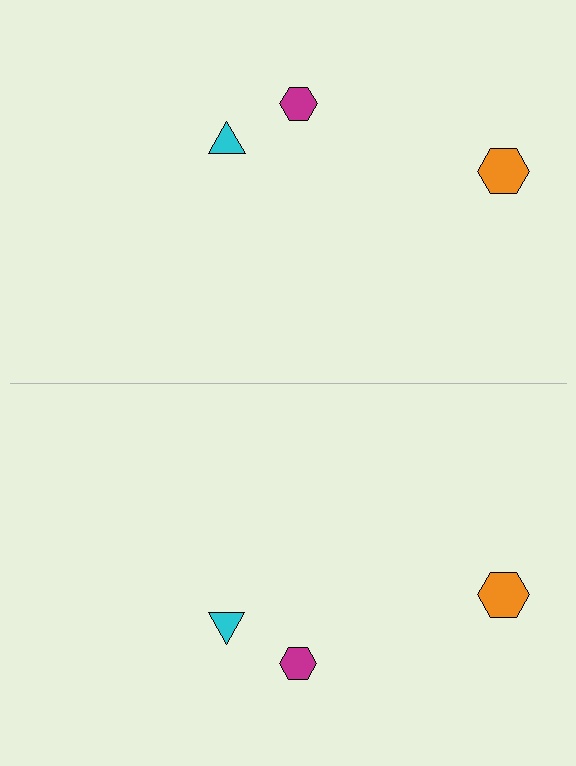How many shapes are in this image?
There are 6 shapes in this image.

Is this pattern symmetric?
Yes, this pattern has bilateral (reflection) symmetry.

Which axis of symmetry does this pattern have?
The pattern has a horizontal axis of symmetry running through the center of the image.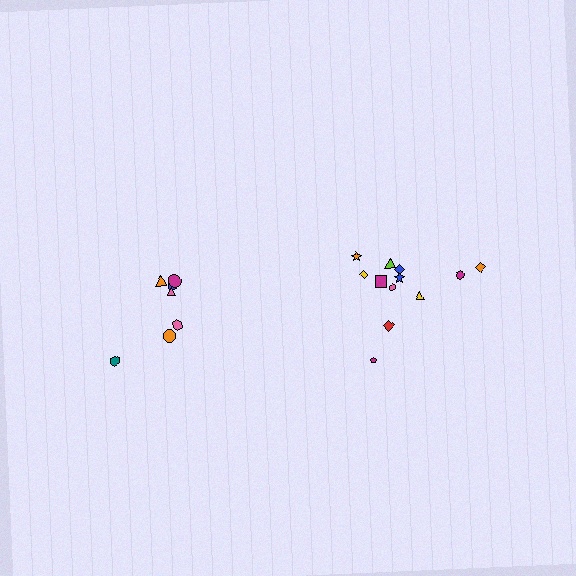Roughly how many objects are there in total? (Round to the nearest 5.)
Roughly 20 objects in total.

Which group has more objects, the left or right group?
The right group.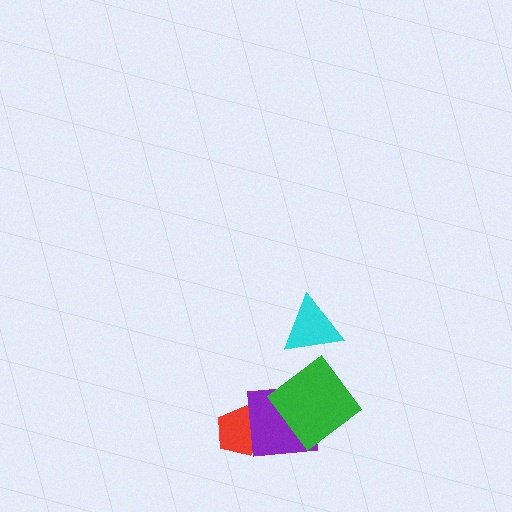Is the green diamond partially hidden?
No, no other shape covers it.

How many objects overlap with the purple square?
2 objects overlap with the purple square.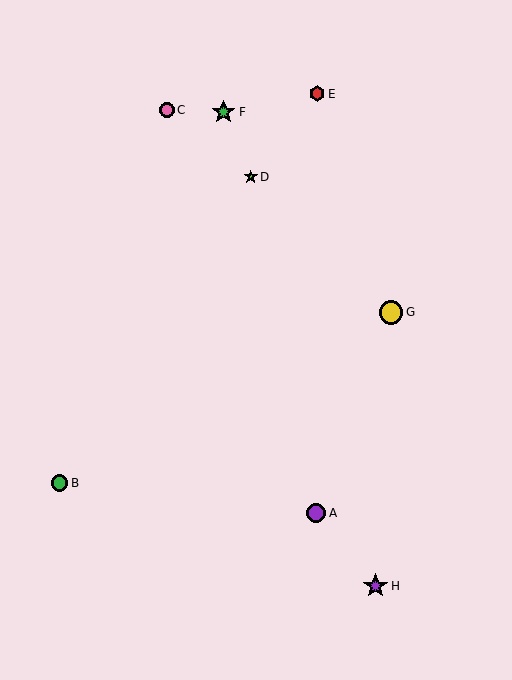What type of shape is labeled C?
Shape C is a pink circle.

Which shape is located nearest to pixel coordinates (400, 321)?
The yellow circle (labeled G) at (391, 312) is nearest to that location.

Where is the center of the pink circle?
The center of the pink circle is at (167, 110).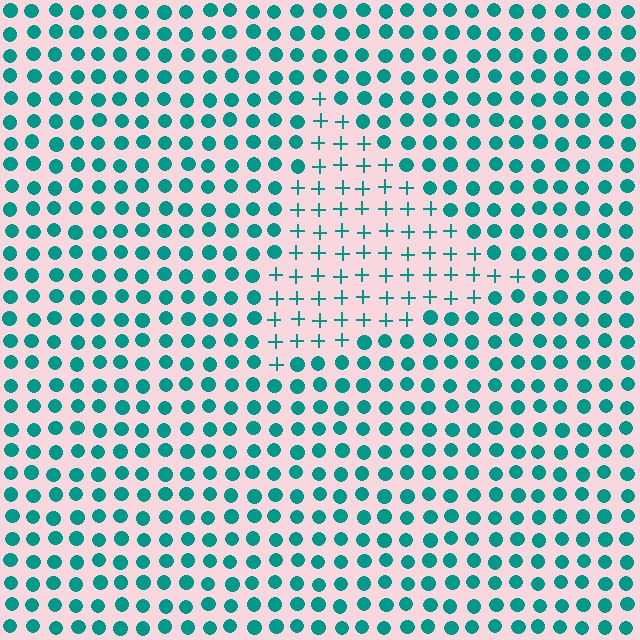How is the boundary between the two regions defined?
The boundary is defined by a change in element shape: plus signs inside vs. circles outside. All elements share the same color and spacing.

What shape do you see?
I see a triangle.